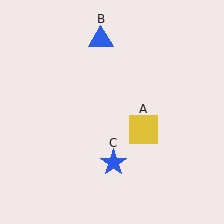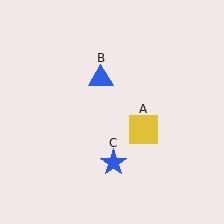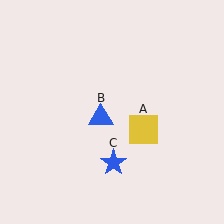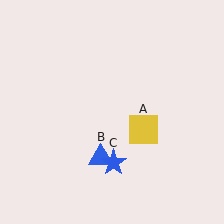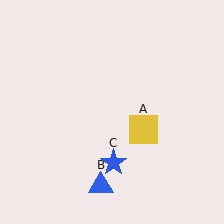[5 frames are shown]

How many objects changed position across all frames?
1 object changed position: blue triangle (object B).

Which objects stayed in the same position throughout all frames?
Yellow square (object A) and blue star (object C) remained stationary.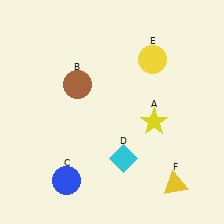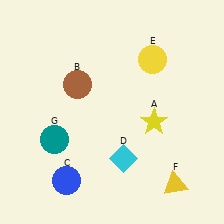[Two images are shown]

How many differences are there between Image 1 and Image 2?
There is 1 difference between the two images.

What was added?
A teal circle (G) was added in Image 2.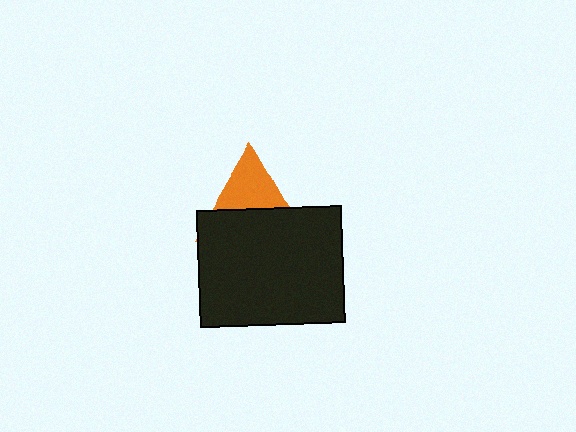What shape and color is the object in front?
The object in front is a black rectangle.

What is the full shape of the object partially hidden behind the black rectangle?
The partially hidden object is an orange triangle.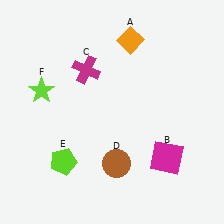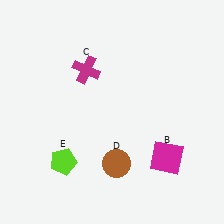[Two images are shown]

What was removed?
The lime star (F), the orange diamond (A) were removed in Image 2.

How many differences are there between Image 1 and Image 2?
There are 2 differences between the two images.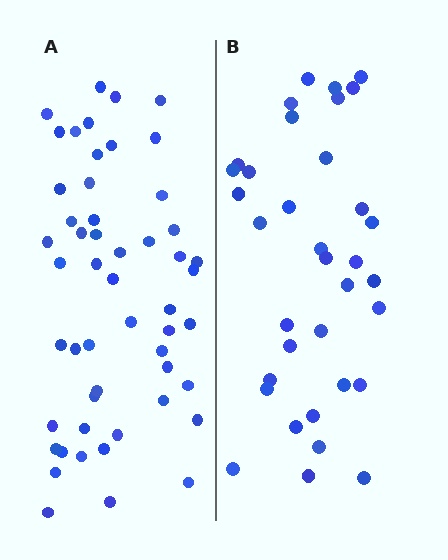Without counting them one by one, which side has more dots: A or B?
Region A (the left region) has more dots.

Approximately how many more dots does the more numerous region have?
Region A has approximately 15 more dots than region B.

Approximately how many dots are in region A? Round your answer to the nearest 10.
About 50 dots. (The exact count is 52, which rounds to 50.)